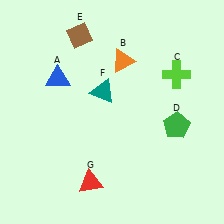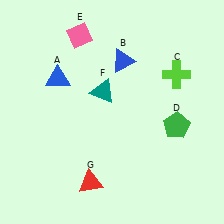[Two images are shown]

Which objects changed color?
B changed from orange to blue. E changed from brown to pink.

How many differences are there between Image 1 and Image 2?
There are 2 differences between the two images.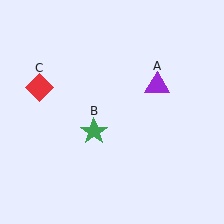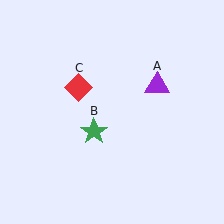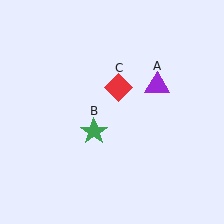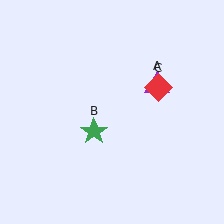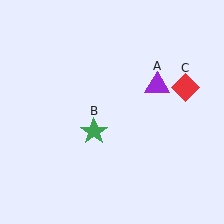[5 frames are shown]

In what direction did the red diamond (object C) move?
The red diamond (object C) moved right.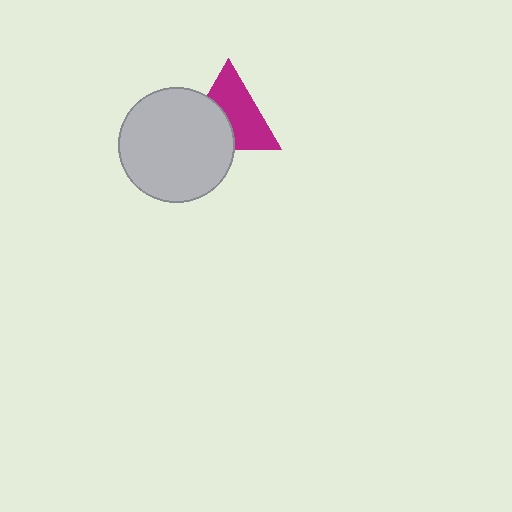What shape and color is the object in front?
The object in front is a light gray circle.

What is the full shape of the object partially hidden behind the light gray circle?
The partially hidden object is a magenta triangle.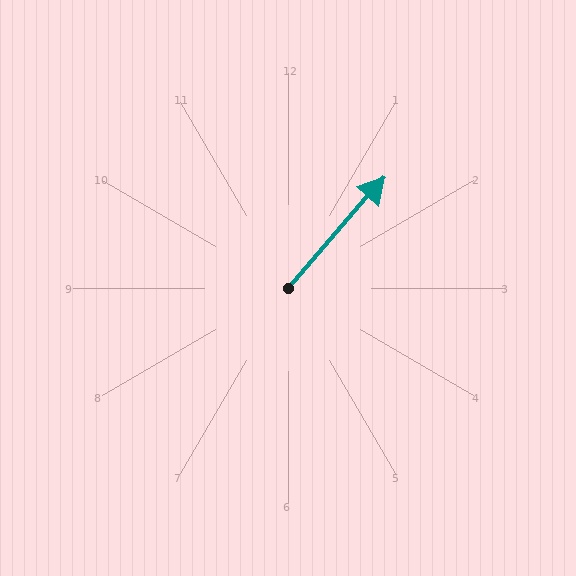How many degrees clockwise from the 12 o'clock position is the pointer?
Approximately 41 degrees.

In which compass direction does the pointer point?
Northeast.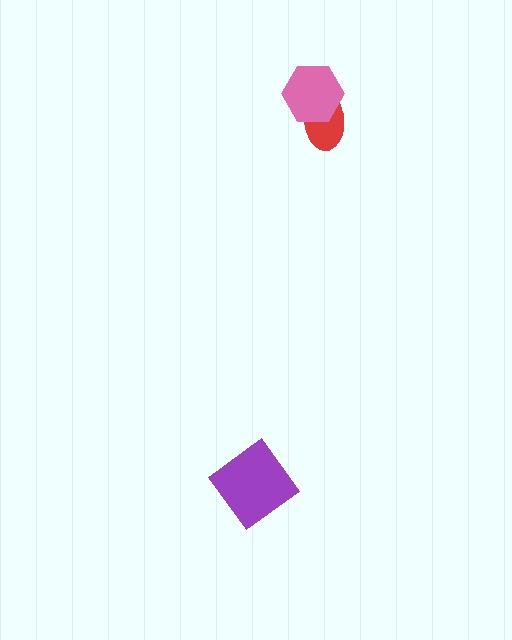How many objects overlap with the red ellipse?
1 object overlaps with the red ellipse.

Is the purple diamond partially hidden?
No, no other shape covers it.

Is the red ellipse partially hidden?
Yes, it is partially covered by another shape.